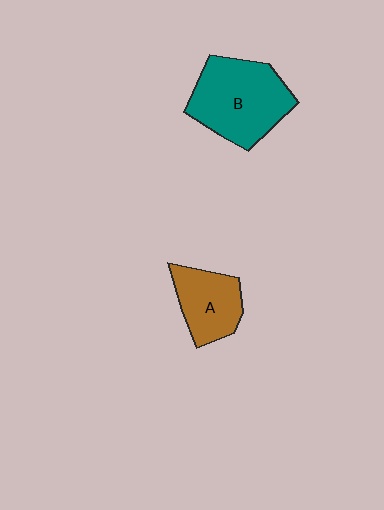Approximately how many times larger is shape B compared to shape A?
Approximately 1.7 times.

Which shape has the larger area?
Shape B (teal).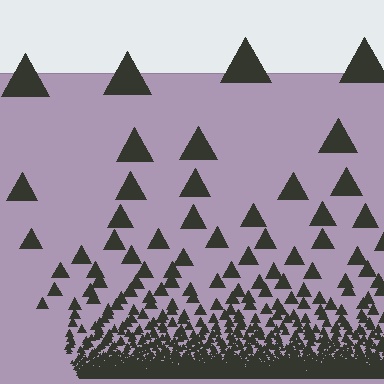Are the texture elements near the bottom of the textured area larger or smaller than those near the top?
Smaller. The gradient is inverted — elements near the bottom are smaller and denser.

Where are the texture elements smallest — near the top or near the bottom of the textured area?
Near the bottom.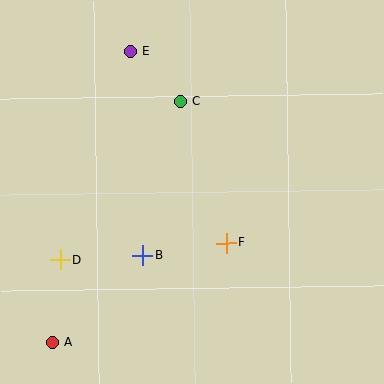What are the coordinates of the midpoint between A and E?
The midpoint between A and E is at (91, 197).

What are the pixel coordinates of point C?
Point C is at (180, 101).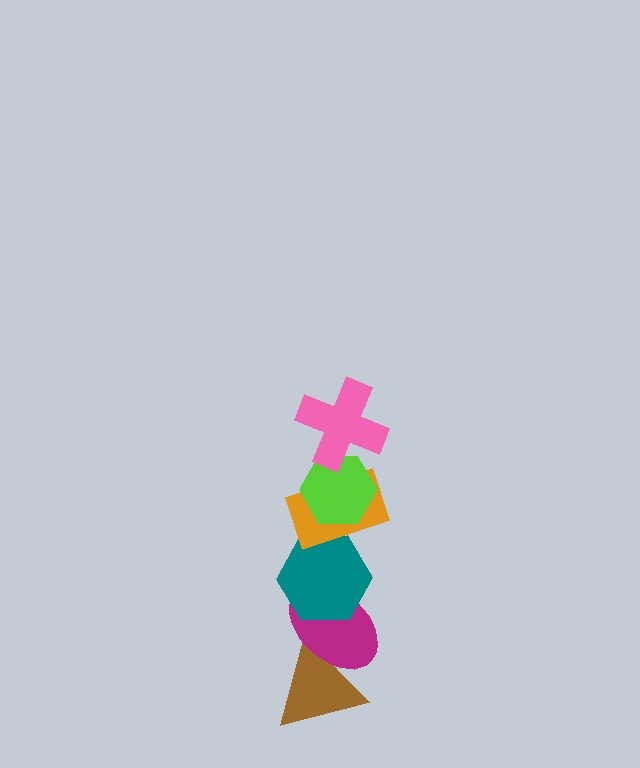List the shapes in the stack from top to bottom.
From top to bottom: the pink cross, the lime hexagon, the orange rectangle, the teal hexagon, the magenta ellipse, the brown triangle.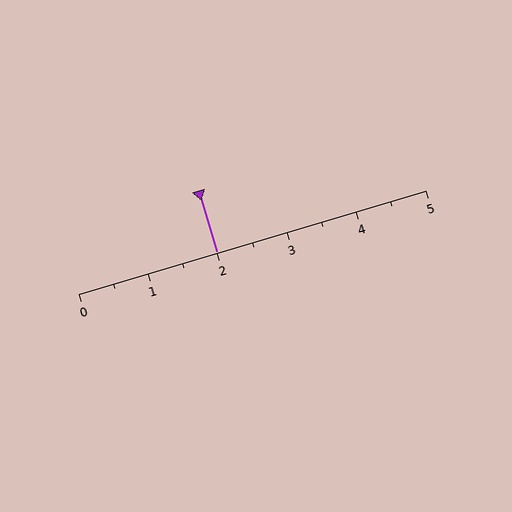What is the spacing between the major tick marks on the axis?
The major ticks are spaced 1 apart.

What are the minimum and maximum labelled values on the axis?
The axis runs from 0 to 5.